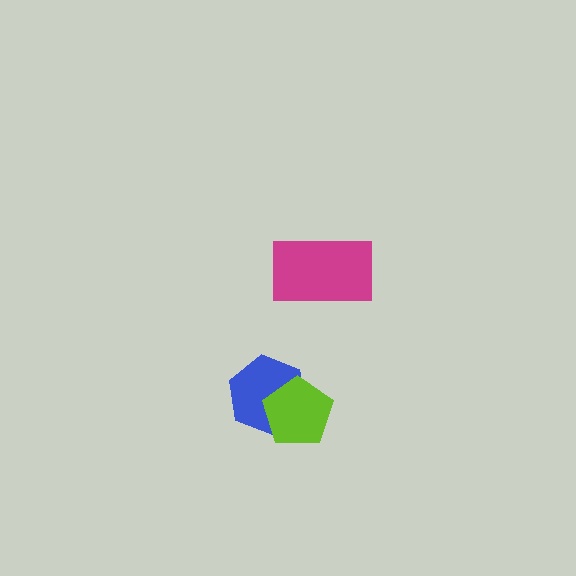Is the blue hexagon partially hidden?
Yes, it is partially covered by another shape.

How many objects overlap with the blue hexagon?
1 object overlaps with the blue hexagon.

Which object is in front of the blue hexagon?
The lime pentagon is in front of the blue hexagon.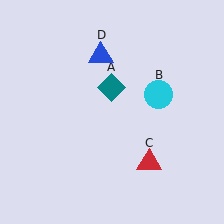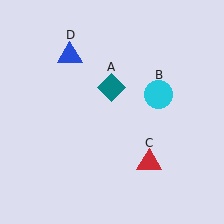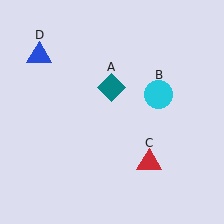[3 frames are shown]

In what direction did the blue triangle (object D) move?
The blue triangle (object D) moved left.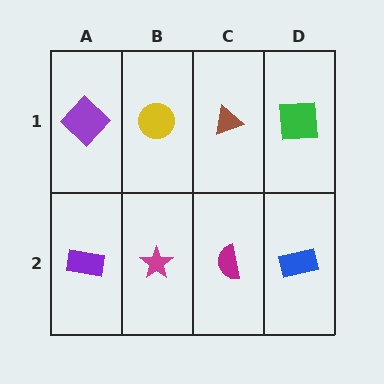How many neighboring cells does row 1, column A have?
2.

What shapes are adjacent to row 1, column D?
A blue rectangle (row 2, column D), a brown triangle (row 1, column C).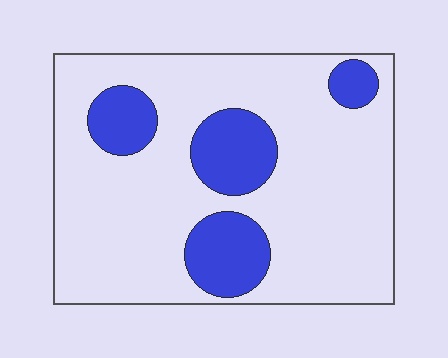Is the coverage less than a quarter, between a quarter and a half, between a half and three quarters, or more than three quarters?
Less than a quarter.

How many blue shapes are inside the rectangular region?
4.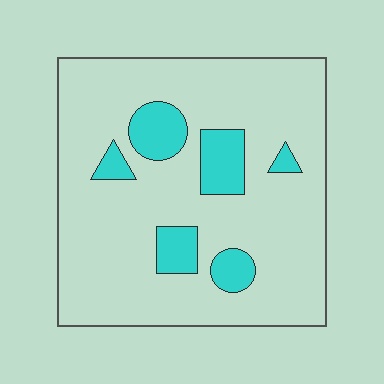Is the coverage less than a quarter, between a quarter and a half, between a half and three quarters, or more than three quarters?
Less than a quarter.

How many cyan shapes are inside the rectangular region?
6.